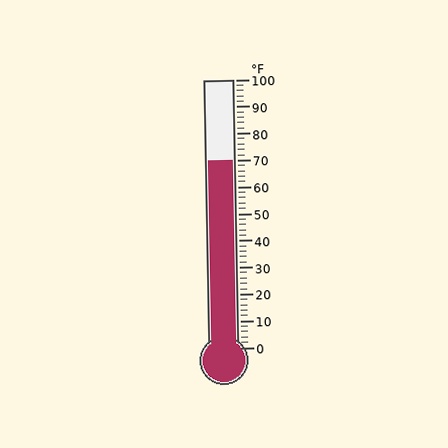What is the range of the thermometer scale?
The thermometer scale ranges from 0°F to 100°F.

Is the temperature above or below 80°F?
The temperature is below 80°F.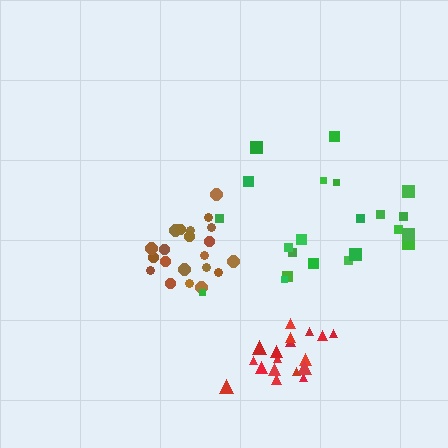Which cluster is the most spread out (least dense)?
Green.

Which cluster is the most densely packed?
Brown.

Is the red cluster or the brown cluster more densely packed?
Brown.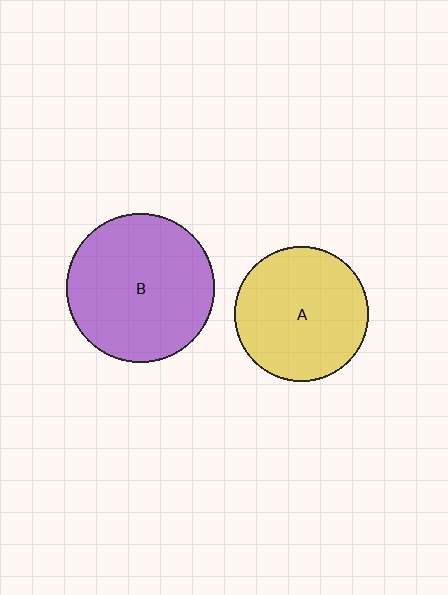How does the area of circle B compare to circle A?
Approximately 1.2 times.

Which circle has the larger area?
Circle B (purple).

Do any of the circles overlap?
No, none of the circles overlap.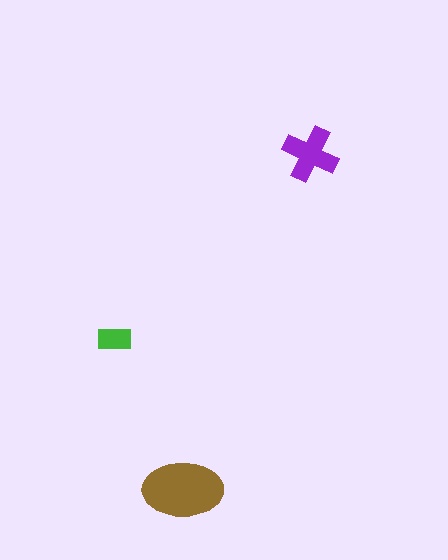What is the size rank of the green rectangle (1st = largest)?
3rd.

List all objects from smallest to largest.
The green rectangle, the purple cross, the brown ellipse.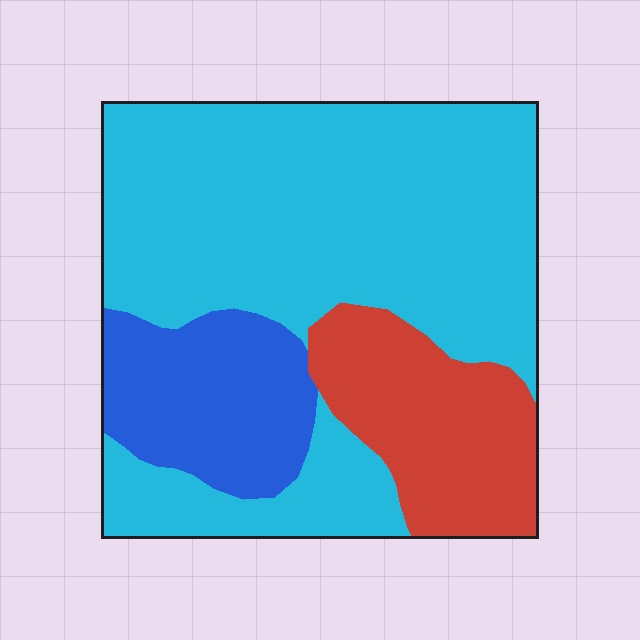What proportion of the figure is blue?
Blue takes up between a sixth and a third of the figure.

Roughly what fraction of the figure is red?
Red covers about 20% of the figure.